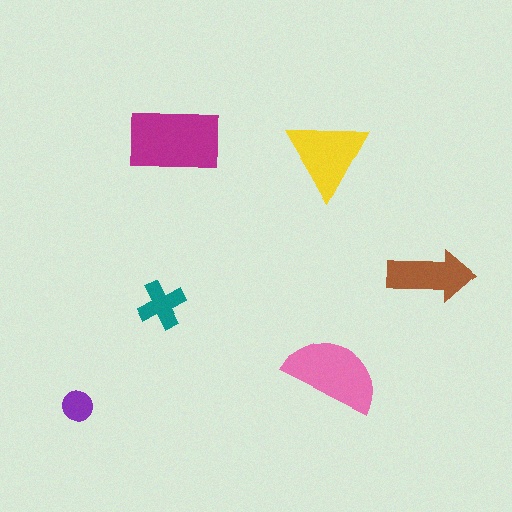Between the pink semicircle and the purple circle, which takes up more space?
The pink semicircle.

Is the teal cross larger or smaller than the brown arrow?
Smaller.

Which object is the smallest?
The purple circle.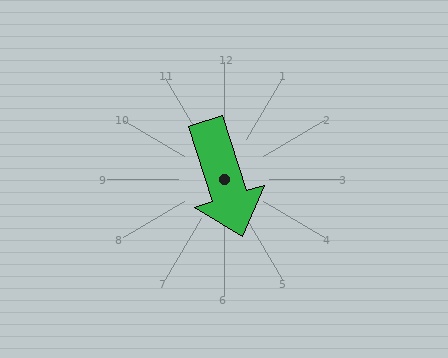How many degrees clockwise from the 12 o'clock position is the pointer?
Approximately 162 degrees.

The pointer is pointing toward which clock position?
Roughly 5 o'clock.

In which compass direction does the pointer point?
South.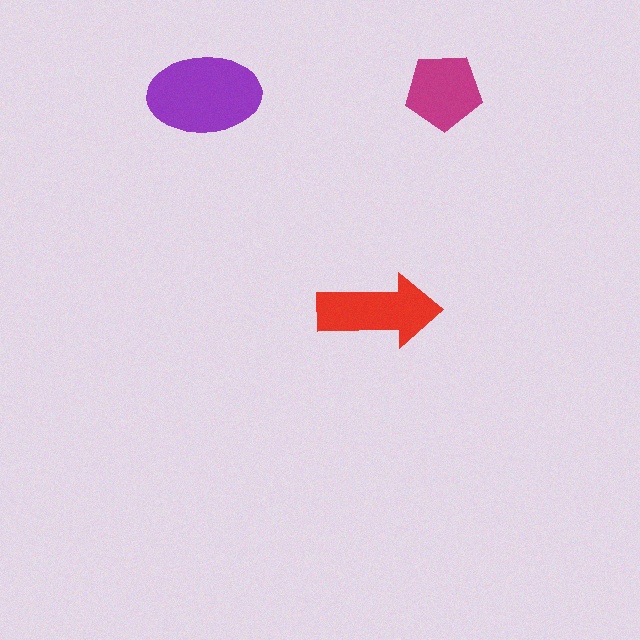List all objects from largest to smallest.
The purple ellipse, the red arrow, the magenta pentagon.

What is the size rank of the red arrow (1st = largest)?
2nd.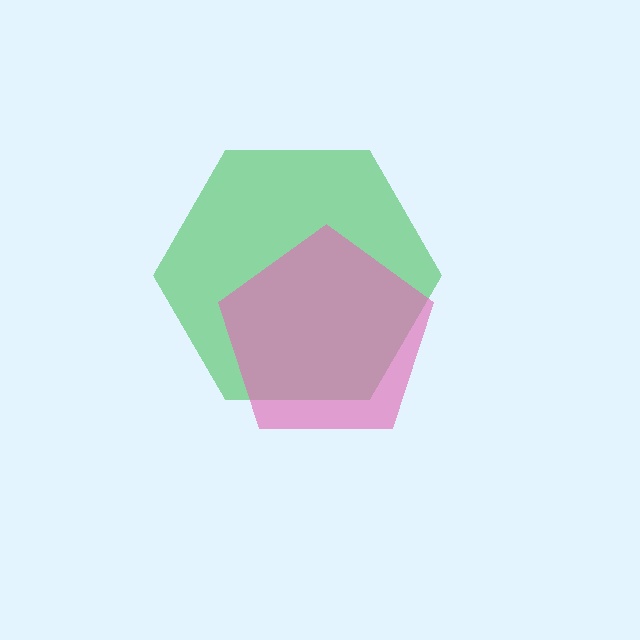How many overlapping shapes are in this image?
There are 2 overlapping shapes in the image.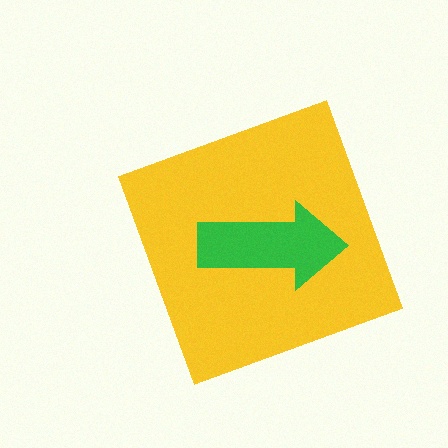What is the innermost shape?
The green arrow.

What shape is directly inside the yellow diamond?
The green arrow.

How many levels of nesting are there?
2.